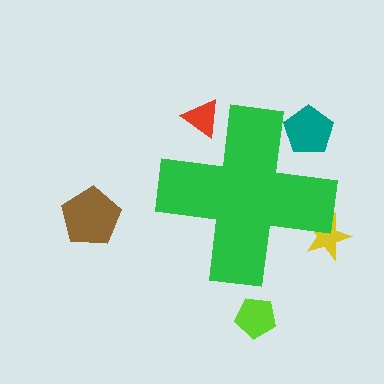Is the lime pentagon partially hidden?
No, the lime pentagon is fully visible.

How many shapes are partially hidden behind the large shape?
3 shapes are partially hidden.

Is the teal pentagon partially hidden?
Yes, the teal pentagon is partially hidden behind the green cross.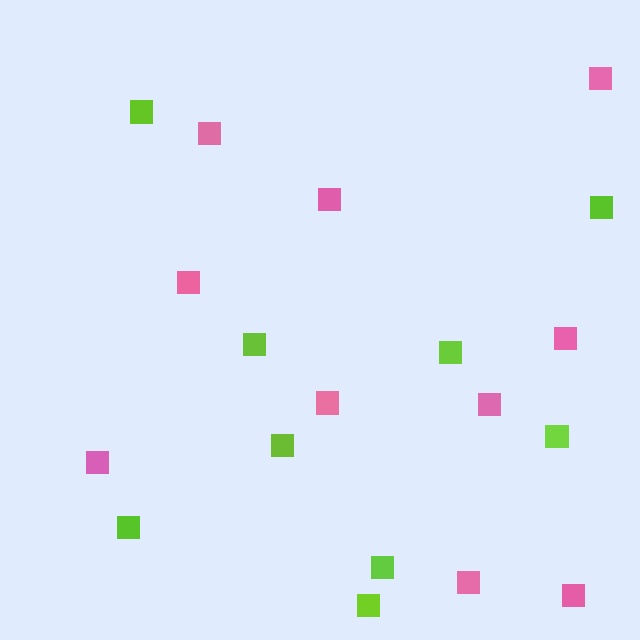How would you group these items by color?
There are 2 groups: one group of pink squares (10) and one group of lime squares (9).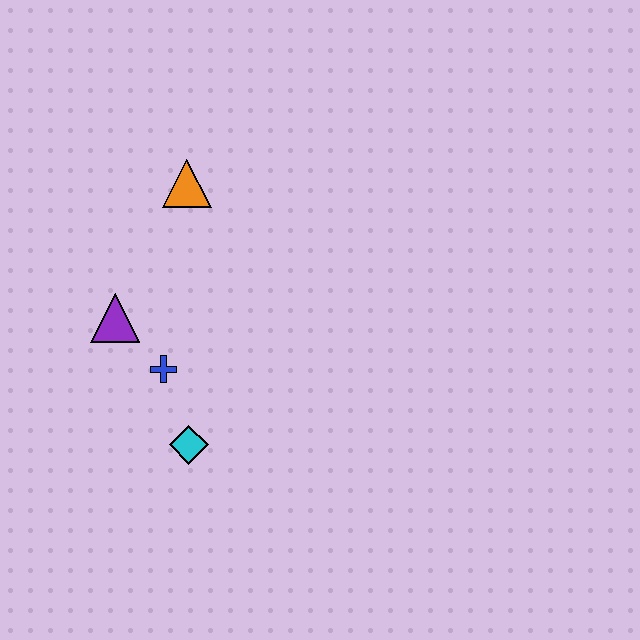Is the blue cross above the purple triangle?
No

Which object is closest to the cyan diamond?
The blue cross is closest to the cyan diamond.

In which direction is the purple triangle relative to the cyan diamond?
The purple triangle is above the cyan diamond.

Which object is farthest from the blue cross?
The orange triangle is farthest from the blue cross.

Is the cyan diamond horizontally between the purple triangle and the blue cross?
No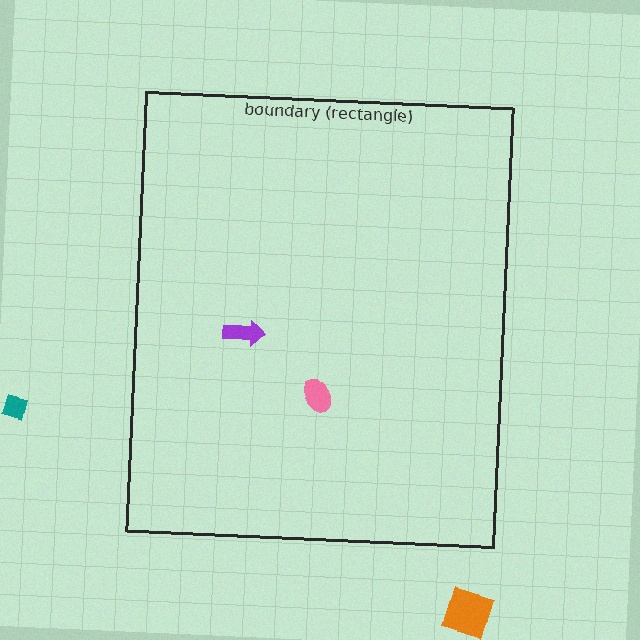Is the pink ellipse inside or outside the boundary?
Inside.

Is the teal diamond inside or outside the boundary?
Outside.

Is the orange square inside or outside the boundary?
Outside.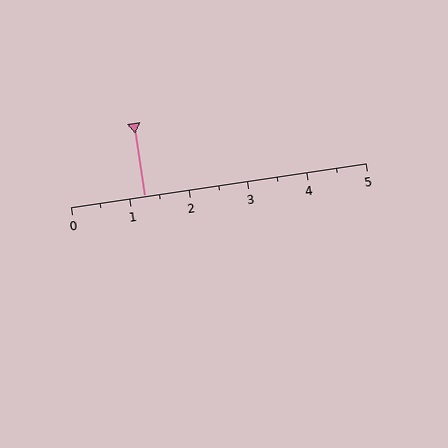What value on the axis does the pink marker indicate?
The marker indicates approximately 1.2.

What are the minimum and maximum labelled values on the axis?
The axis runs from 0 to 5.